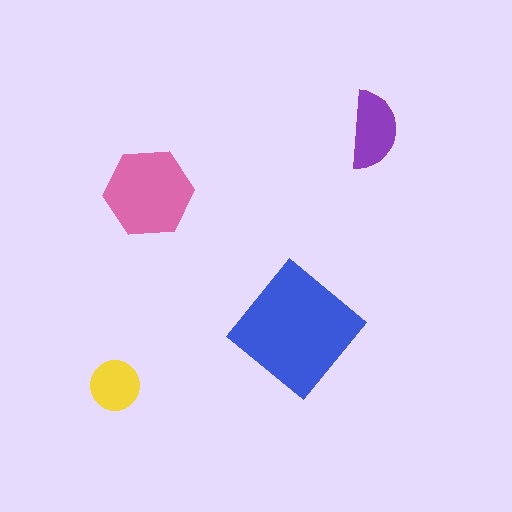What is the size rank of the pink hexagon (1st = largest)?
2nd.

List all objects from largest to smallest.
The blue diamond, the pink hexagon, the purple semicircle, the yellow circle.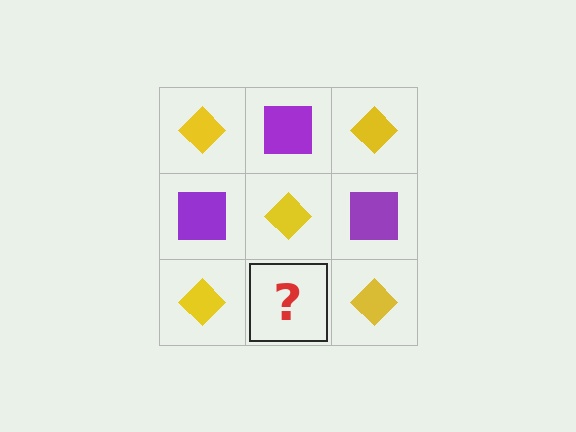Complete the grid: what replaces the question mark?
The question mark should be replaced with a purple square.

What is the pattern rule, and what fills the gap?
The rule is that it alternates yellow diamond and purple square in a checkerboard pattern. The gap should be filled with a purple square.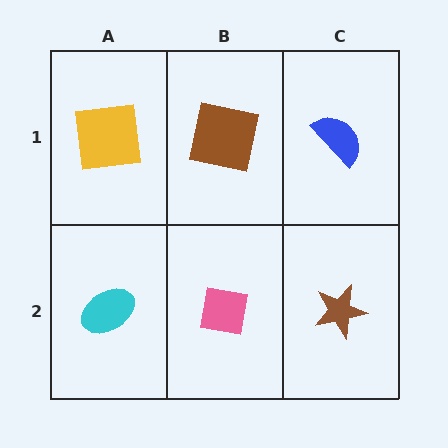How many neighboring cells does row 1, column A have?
2.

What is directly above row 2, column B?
A brown square.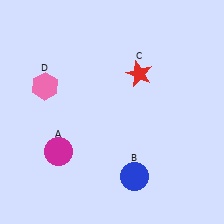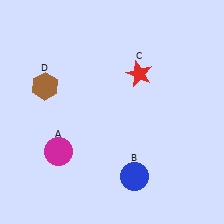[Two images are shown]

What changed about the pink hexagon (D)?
In Image 1, D is pink. In Image 2, it changed to brown.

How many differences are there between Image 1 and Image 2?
There is 1 difference between the two images.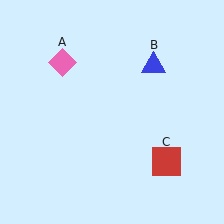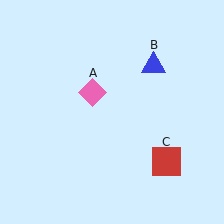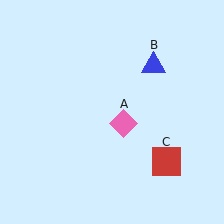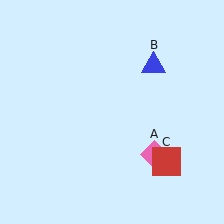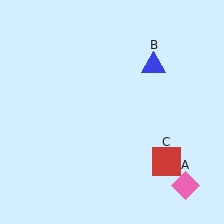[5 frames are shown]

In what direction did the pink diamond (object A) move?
The pink diamond (object A) moved down and to the right.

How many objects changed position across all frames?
1 object changed position: pink diamond (object A).